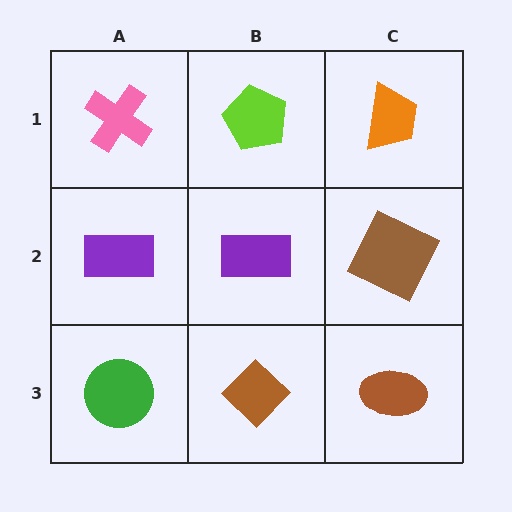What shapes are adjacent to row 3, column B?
A purple rectangle (row 2, column B), a green circle (row 3, column A), a brown ellipse (row 3, column C).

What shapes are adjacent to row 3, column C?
A brown square (row 2, column C), a brown diamond (row 3, column B).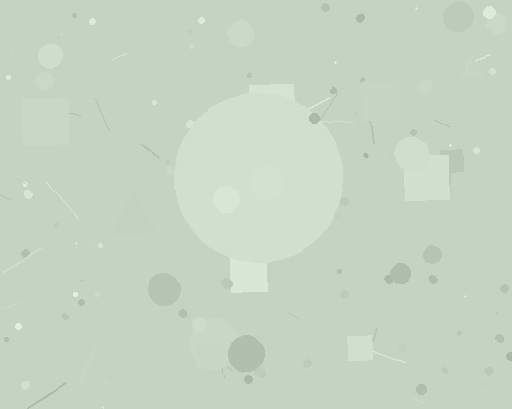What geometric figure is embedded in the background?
A circle is embedded in the background.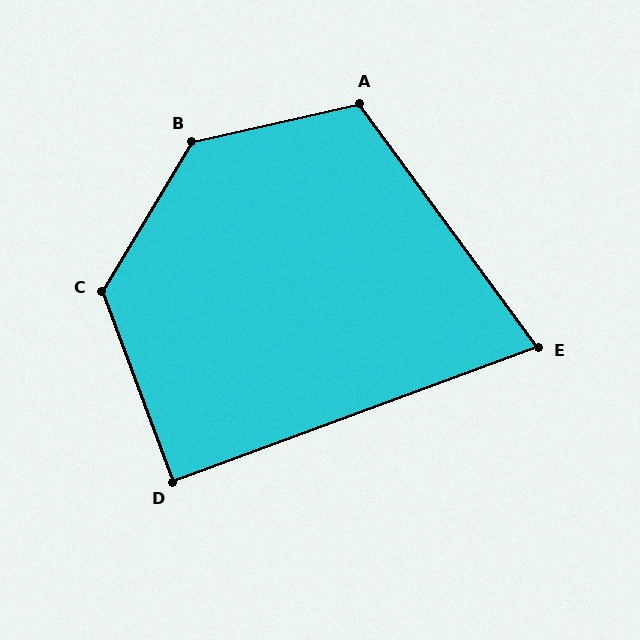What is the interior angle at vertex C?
Approximately 129 degrees (obtuse).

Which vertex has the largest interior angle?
B, at approximately 134 degrees.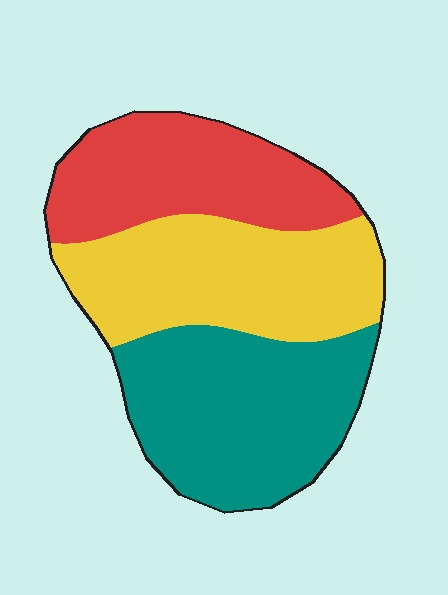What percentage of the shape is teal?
Teal covers about 35% of the shape.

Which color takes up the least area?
Red, at roughly 30%.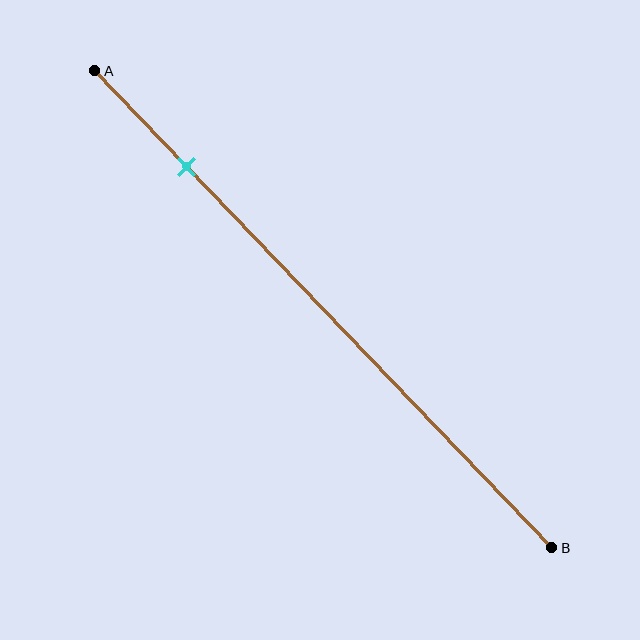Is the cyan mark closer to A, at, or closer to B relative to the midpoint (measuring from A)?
The cyan mark is closer to point A than the midpoint of segment AB.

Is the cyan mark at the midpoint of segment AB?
No, the mark is at about 20% from A, not at the 50% midpoint.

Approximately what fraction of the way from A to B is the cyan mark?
The cyan mark is approximately 20% of the way from A to B.